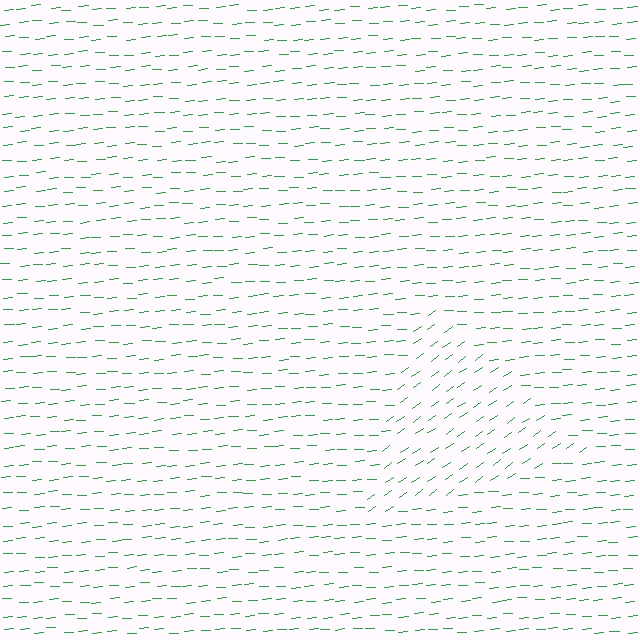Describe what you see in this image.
The image is filled with small green line segments. A triangle region in the image has lines oriented differently from the surrounding lines, creating a visible texture boundary.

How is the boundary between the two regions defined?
The boundary is defined purely by a change in line orientation (approximately 31 degrees difference). All lines are the same color and thickness.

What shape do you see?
I see a triangle.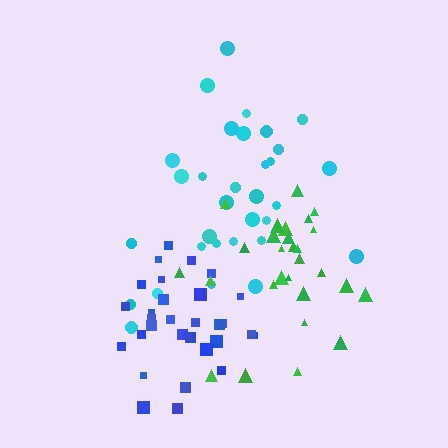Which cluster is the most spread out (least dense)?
Cyan.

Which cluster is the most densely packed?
Green.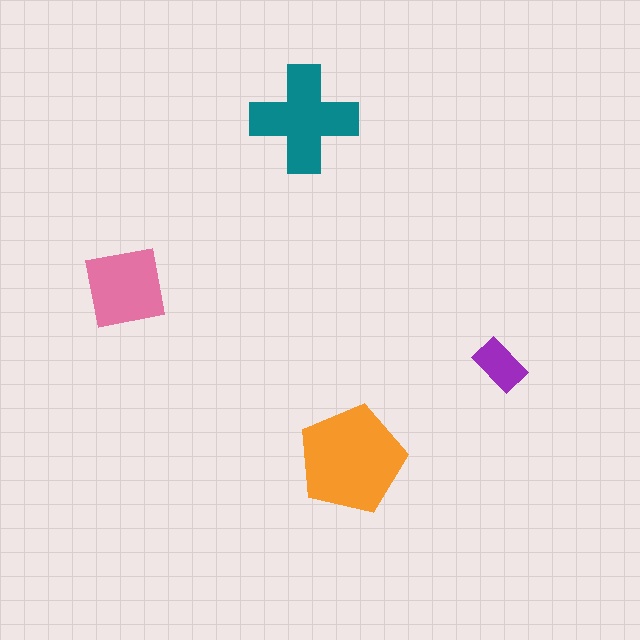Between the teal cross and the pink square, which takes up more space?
The teal cross.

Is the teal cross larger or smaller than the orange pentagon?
Smaller.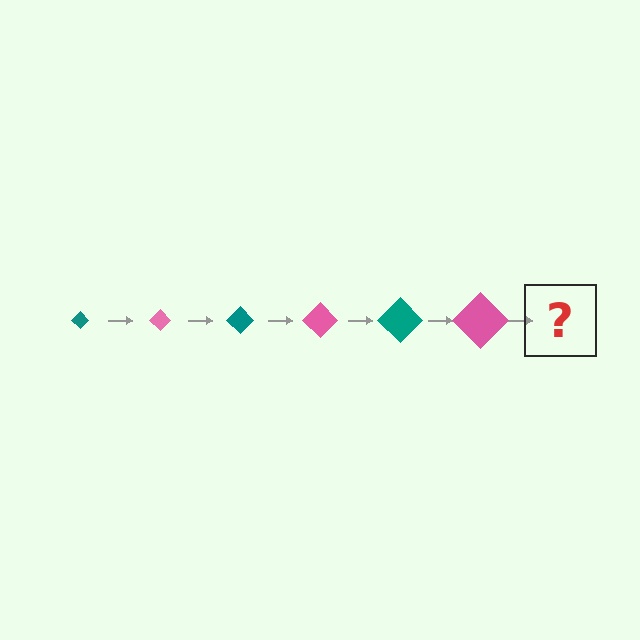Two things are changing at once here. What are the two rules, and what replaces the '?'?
The two rules are that the diamond grows larger each step and the color cycles through teal and pink. The '?' should be a teal diamond, larger than the previous one.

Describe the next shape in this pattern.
It should be a teal diamond, larger than the previous one.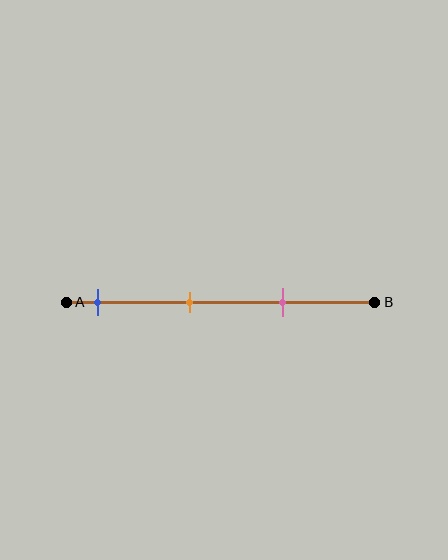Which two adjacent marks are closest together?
The orange and pink marks are the closest adjacent pair.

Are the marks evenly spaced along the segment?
Yes, the marks are approximately evenly spaced.